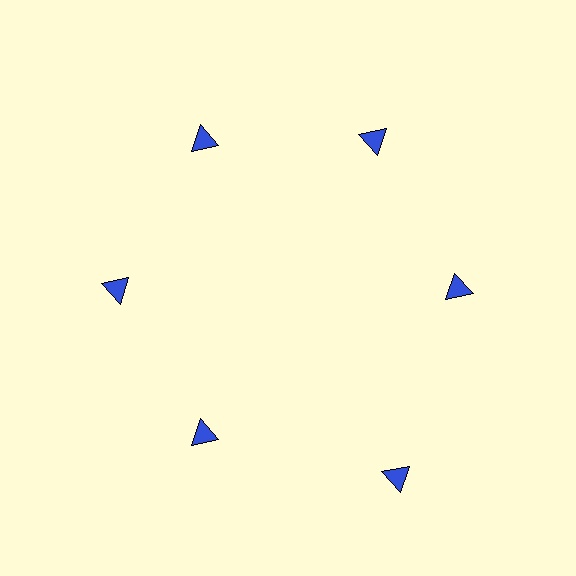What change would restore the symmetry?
The symmetry would be restored by moving it inward, back onto the ring so that all 6 triangles sit at equal angles and equal distance from the center.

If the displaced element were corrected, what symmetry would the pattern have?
It would have 6-fold rotational symmetry — the pattern would map onto itself every 60 degrees.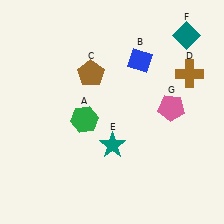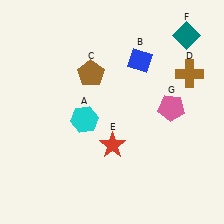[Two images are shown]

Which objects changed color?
A changed from green to cyan. E changed from teal to red.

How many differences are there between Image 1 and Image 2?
There are 2 differences between the two images.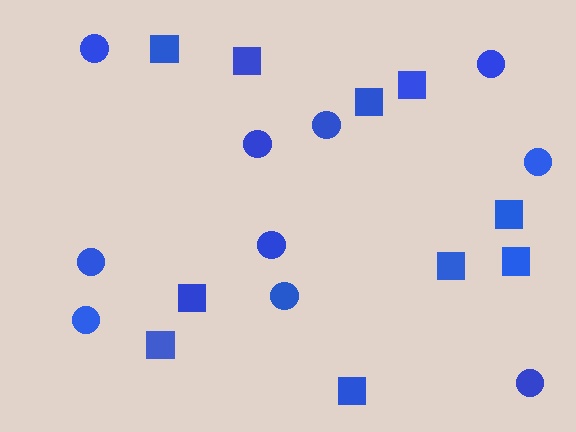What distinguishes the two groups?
There are 2 groups: one group of circles (10) and one group of squares (10).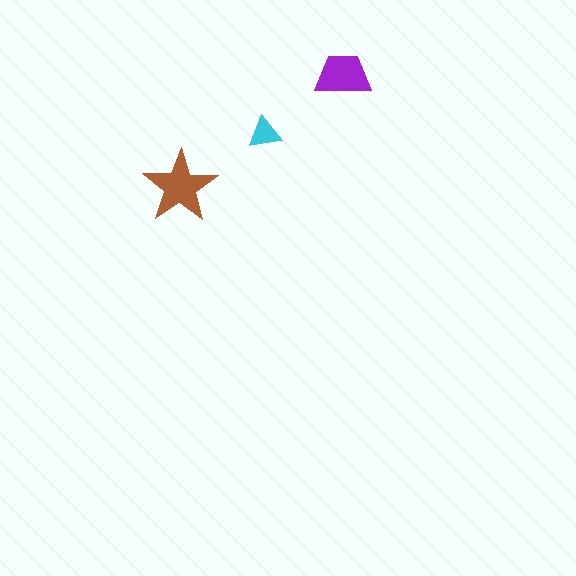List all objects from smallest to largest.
The cyan triangle, the purple trapezoid, the brown star.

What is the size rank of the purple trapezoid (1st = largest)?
2nd.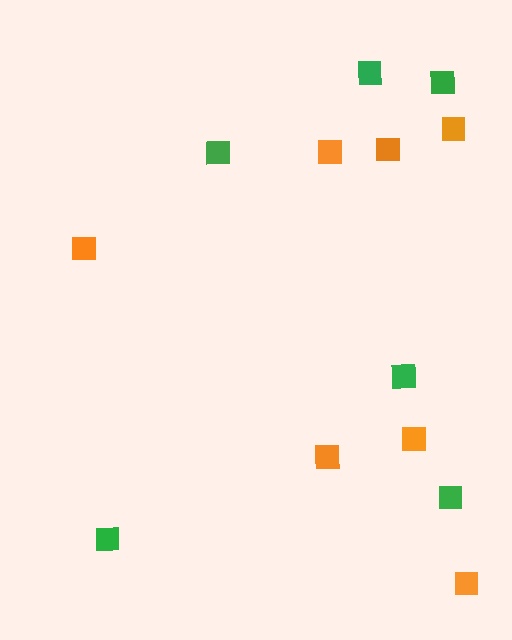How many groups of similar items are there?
There are 2 groups: one group of orange squares (7) and one group of green squares (6).